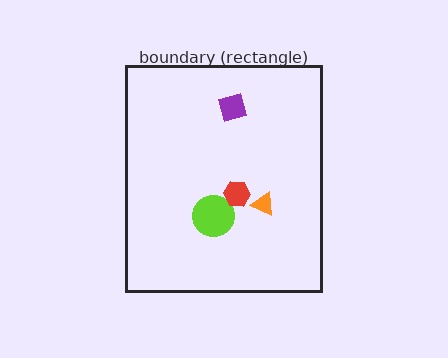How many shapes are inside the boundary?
4 inside, 0 outside.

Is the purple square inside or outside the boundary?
Inside.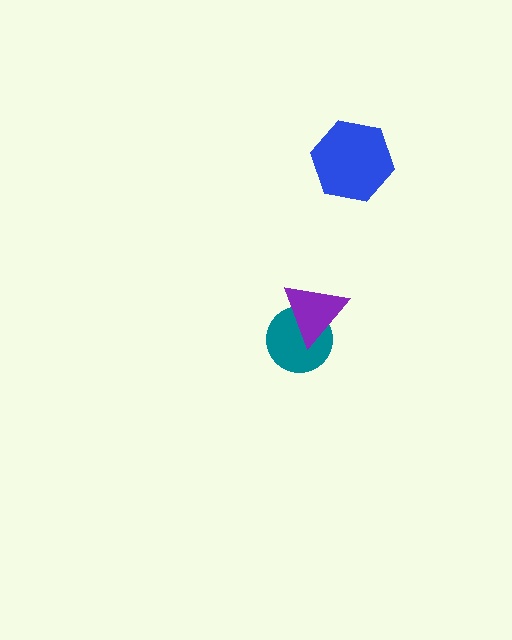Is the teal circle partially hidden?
Yes, it is partially covered by another shape.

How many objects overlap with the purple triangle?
1 object overlaps with the purple triangle.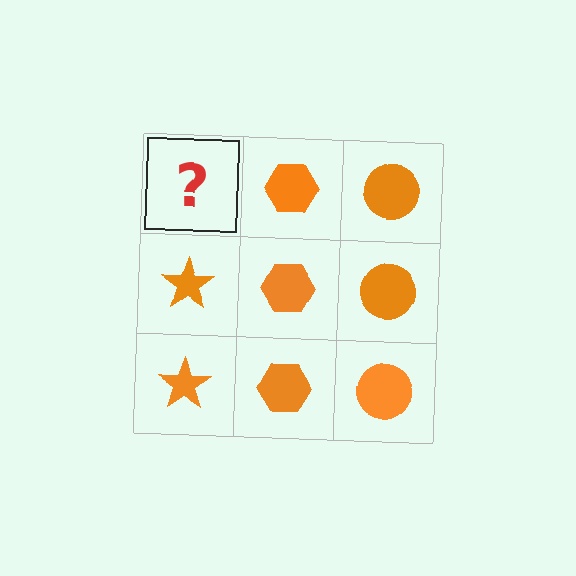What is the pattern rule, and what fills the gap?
The rule is that each column has a consistent shape. The gap should be filled with an orange star.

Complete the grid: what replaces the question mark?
The question mark should be replaced with an orange star.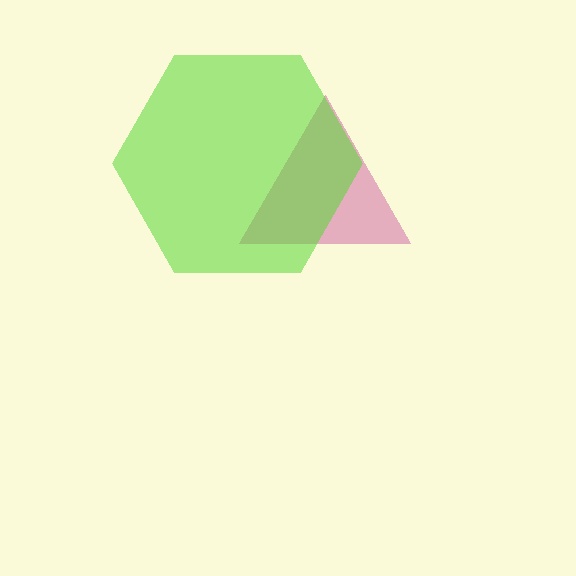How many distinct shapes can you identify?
There are 2 distinct shapes: a magenta triangle, a lime hexagon.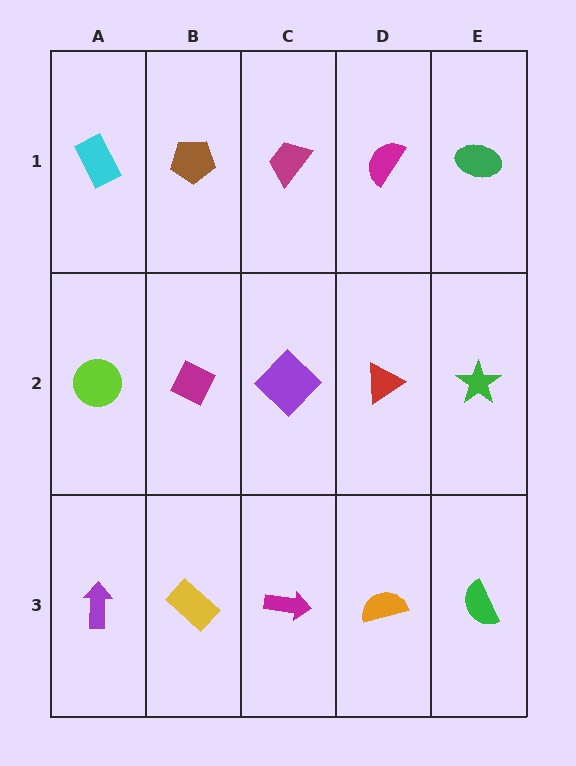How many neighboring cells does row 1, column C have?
3.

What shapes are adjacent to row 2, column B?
A brown pentagon (row 1, column B), a yellow rectangle (row 3, column B), a lime circle (row 2, column A), a purple diamond (row 2, column C).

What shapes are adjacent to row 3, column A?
A lime circle (row 2, column A), a yellow rectangle (row 3, column B).